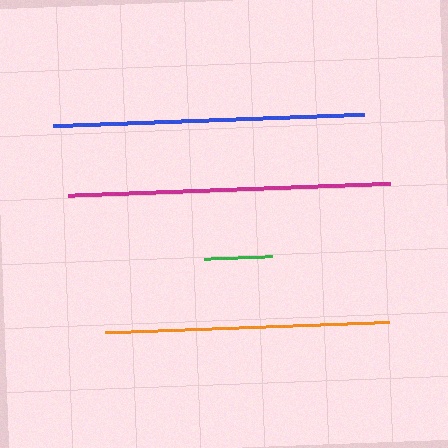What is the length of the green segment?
The green segment is approximately 67 pixels long.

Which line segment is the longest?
The magenta line is the longest at approximately 322 pixels.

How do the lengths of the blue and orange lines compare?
The blue and orange lines are approximately the same length.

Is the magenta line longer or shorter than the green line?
The magenta line is longer than the green line.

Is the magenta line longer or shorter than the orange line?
The magenta line is longer than the orange line.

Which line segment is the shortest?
The green line is the shortest at approximately 67 pixels.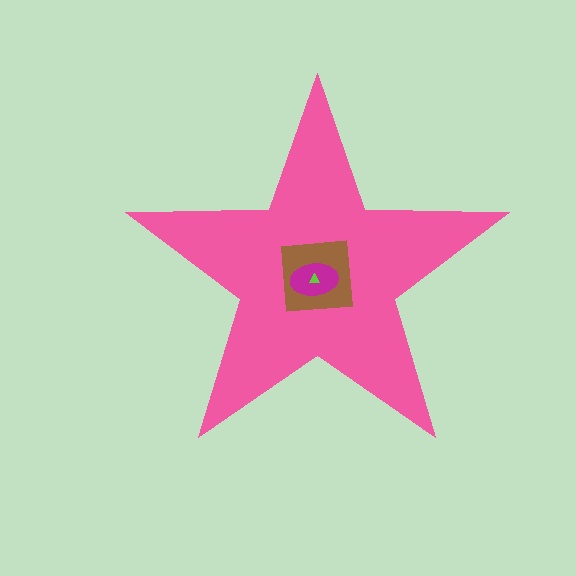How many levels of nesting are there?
4.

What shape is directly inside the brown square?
The magenta ellipse.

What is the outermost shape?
The pink star.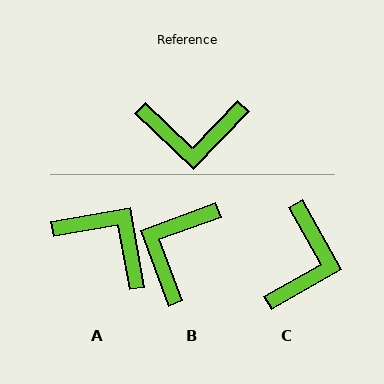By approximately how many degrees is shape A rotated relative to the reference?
Approximately 144 degrees counter-clockwise.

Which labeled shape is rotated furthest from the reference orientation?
A, about 144 degrees away.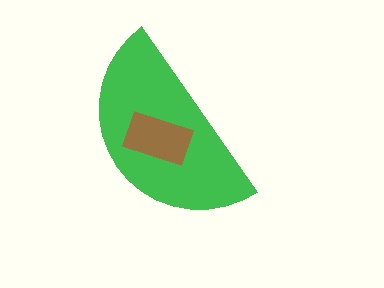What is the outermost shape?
The green semicircle.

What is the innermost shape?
The brown rectangle.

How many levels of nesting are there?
2.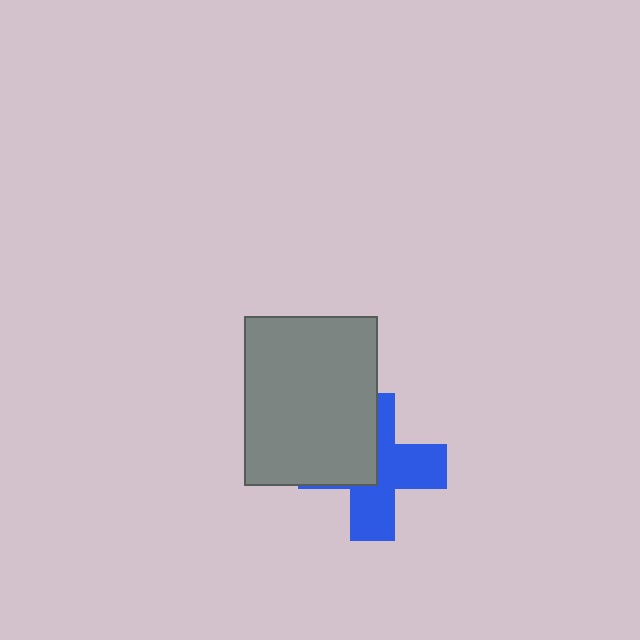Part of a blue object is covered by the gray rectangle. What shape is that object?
It is a cross.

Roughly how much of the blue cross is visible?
About half of it is visible (roughly 59%).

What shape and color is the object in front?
The object in front is a gray rectangle.